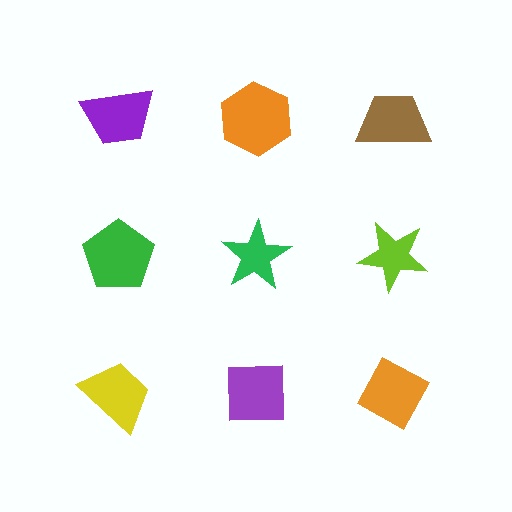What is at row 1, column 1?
A purple trapezoid.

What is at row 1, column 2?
An orange hexagon.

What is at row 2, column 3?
A lime star.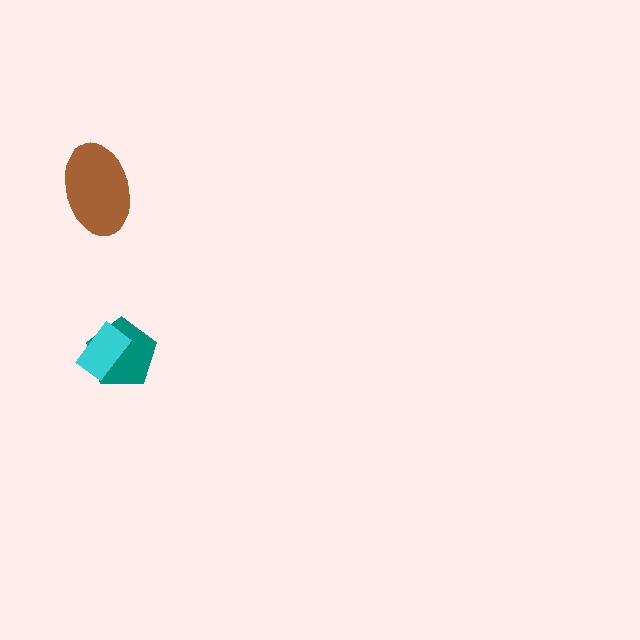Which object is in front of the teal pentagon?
The cyan rectangle is in front of the teal pentagon.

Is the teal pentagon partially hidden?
Yes, it is partially covered by another shape.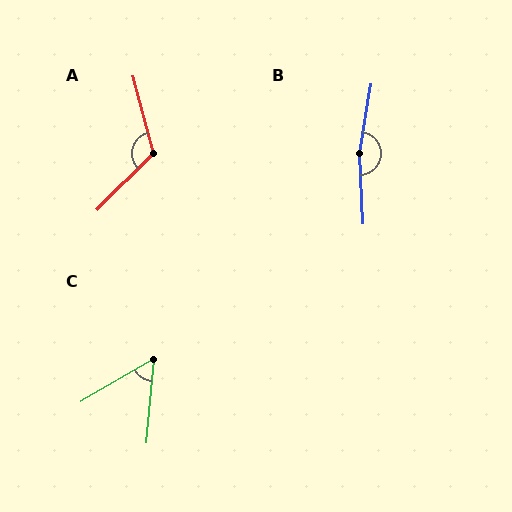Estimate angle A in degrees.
Approximately 120 degrees.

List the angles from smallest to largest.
C (54°), A (120°), B (167°).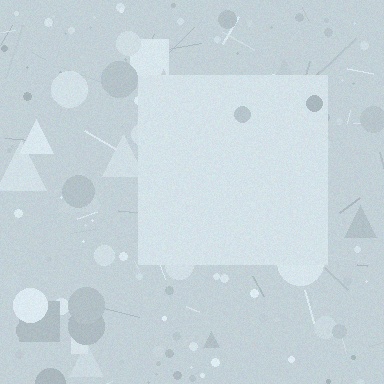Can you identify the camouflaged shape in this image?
The camouflaged shape is a square.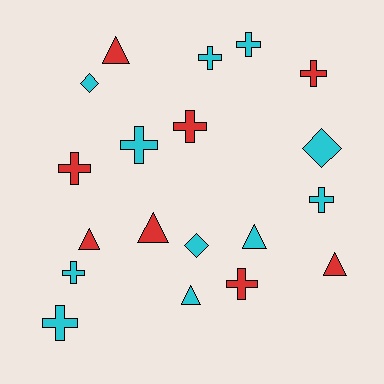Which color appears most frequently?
Cyan, with 11 objects.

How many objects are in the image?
There are 19 objects.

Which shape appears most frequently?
Cross, with 10 objects.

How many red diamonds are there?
There are no red diamonds.